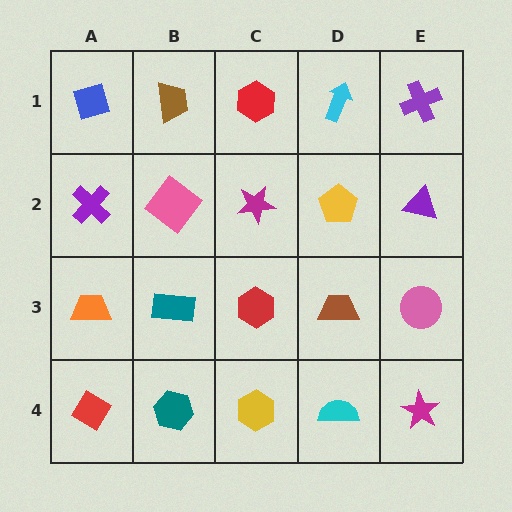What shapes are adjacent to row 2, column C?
A red hexagon (row 1, column C), a red hexagon (row 3, column C), a pink diamond (row 2, column B), a yellow pentagon (row 2, column D).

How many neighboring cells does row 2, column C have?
4.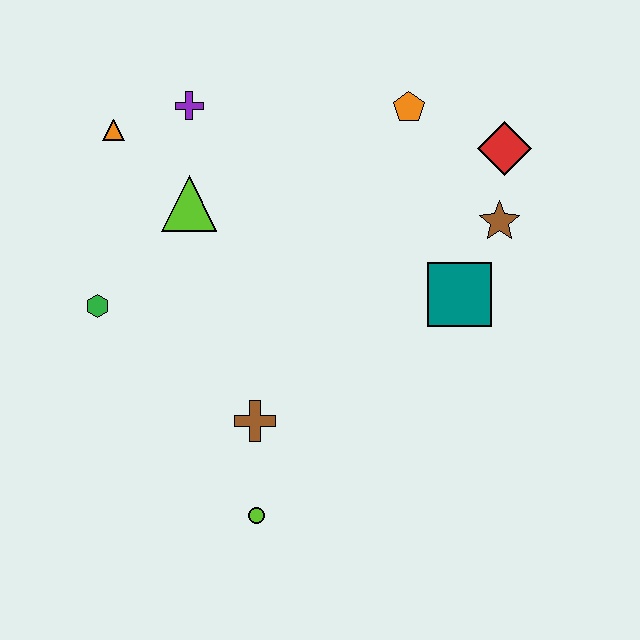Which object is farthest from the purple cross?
The lime circle is farthest from the purple cross.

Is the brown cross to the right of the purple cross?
Yes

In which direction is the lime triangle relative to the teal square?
The lime triangle is to the left of the teal square.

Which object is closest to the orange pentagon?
The red diamond is closest to the orange pentagon.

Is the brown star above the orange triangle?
No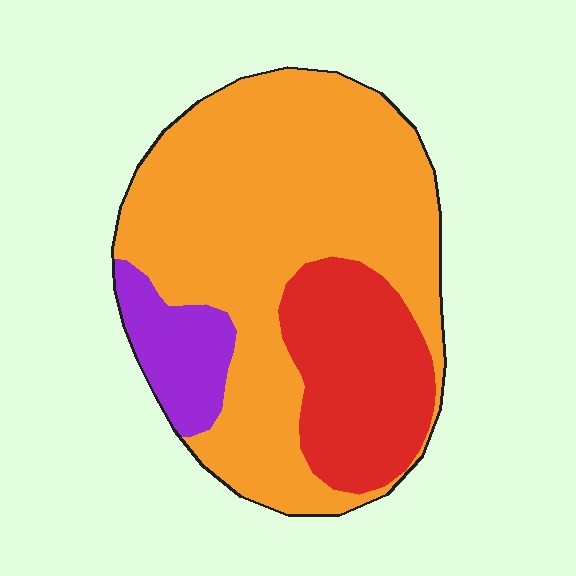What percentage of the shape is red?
Red covers roughly 25% of the shape.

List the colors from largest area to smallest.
From largest to smallest: orange, red, purple.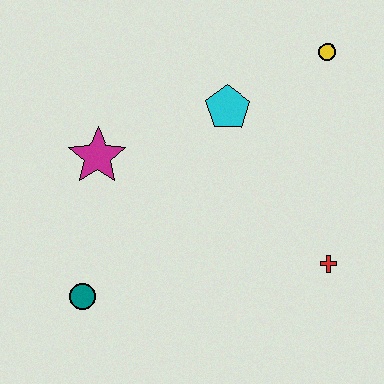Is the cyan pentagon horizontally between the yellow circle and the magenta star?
Yes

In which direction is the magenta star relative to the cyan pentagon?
The magenta star is to the left of the cyan pentagon.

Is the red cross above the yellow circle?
No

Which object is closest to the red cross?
The cyan pentagon is closest to the red cross.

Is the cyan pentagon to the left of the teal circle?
No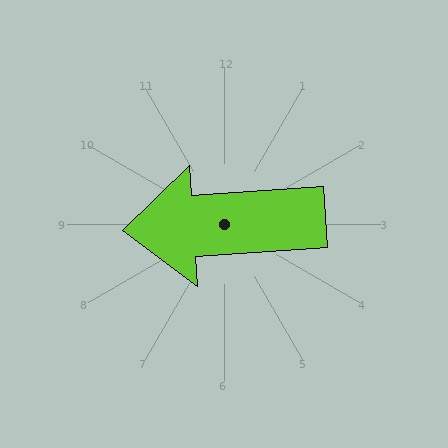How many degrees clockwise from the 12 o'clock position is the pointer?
Approximately 266 degrees.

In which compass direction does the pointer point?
West.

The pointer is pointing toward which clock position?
Roughly 9 o'clock.